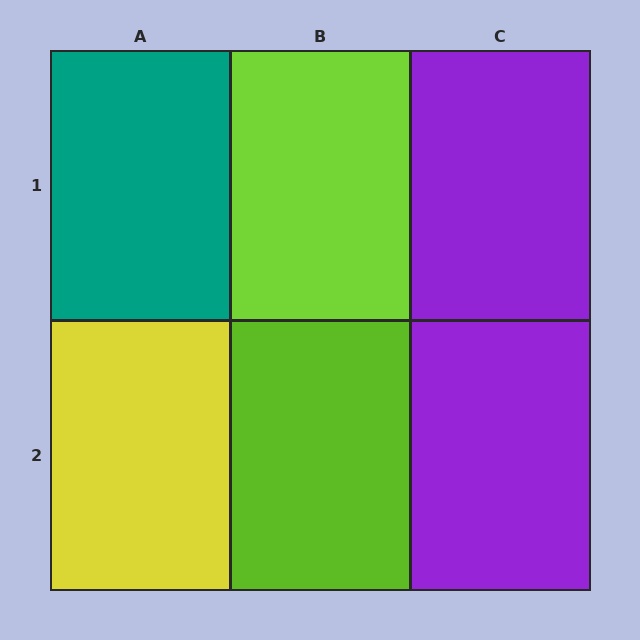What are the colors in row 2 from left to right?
Yellow, lime, purple.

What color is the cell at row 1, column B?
Lime.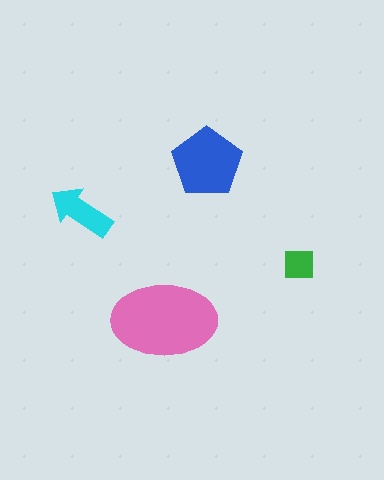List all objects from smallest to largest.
The green square, the cyan arrow, the blue pentagon, the pink ellipse.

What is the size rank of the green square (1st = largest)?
4th.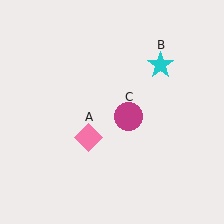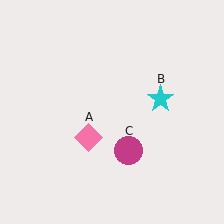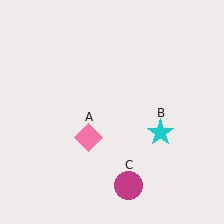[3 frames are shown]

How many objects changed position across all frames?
2 objects changed position: cyan star (object B), magenta circle (object C).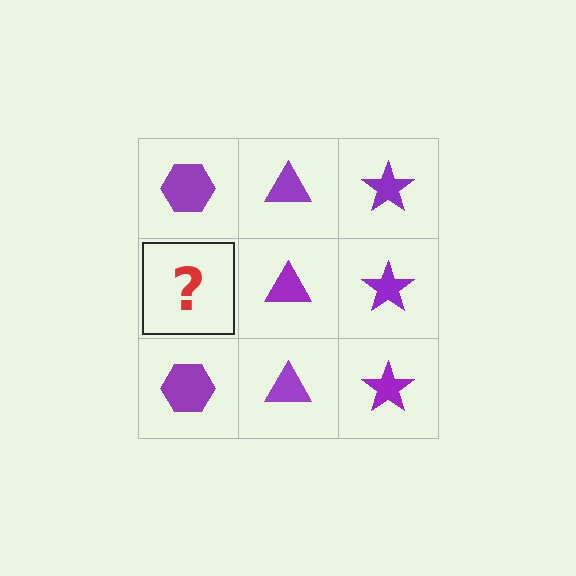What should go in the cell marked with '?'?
The missing cell should contain a purple hexagon.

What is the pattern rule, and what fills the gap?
The rule is that each column has a consistent shape. The gap should be filled with a purple hexagon.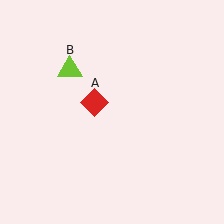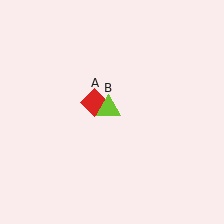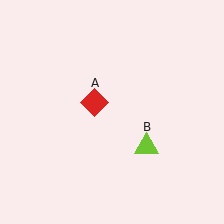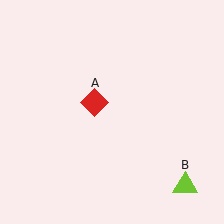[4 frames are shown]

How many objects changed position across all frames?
1 object changed position: lime triangle (object B).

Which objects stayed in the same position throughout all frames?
Red diamond (object A) remained stationary.